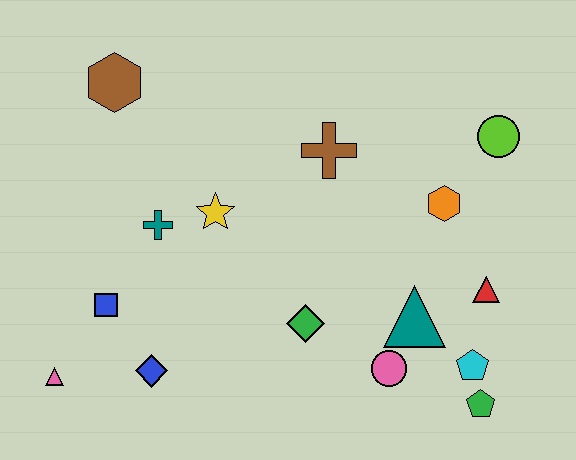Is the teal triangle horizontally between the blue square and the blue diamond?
No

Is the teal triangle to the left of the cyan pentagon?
Yes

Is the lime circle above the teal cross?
Yes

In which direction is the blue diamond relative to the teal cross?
The blue diamond is below the teal cross.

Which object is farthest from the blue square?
The lime circle is farthest from the blue square.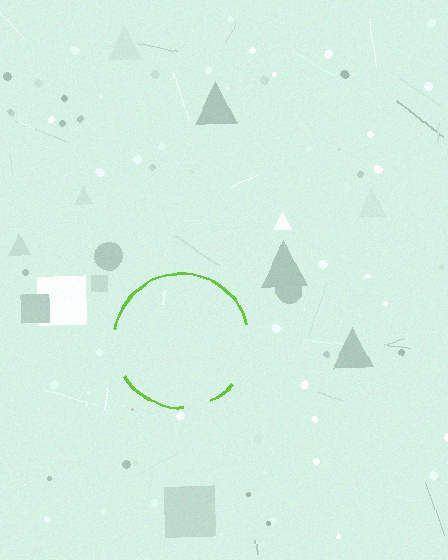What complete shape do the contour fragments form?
The contour fragments form a circle.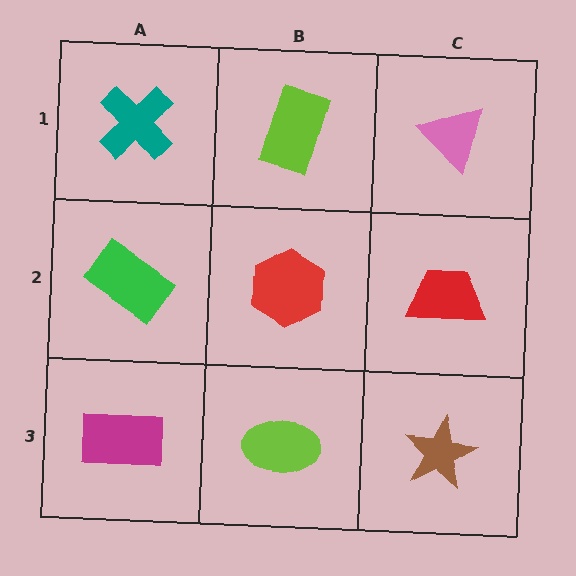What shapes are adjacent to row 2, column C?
A pink triangle (row 1, column C), a brown star (row 3, column C), a red hexagon (row 2, column B).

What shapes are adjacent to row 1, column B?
A red hexagon (row 2, column B), a teal cross (row 1, column A), a pink triangle (row 1, column C).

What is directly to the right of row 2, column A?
A red hexagon.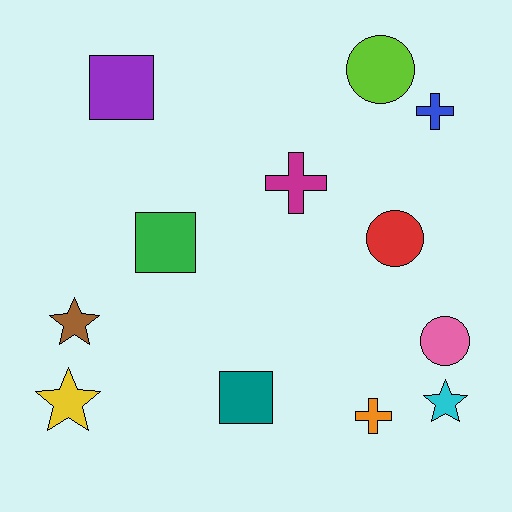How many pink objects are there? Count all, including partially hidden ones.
There is 1 pink object.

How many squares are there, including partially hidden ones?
There are 3 squares.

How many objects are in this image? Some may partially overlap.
There are 12 objects.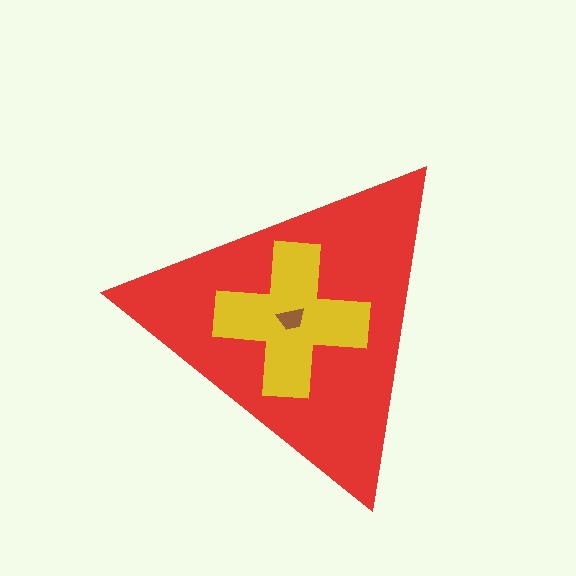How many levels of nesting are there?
3.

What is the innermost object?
The brown trapezoid.